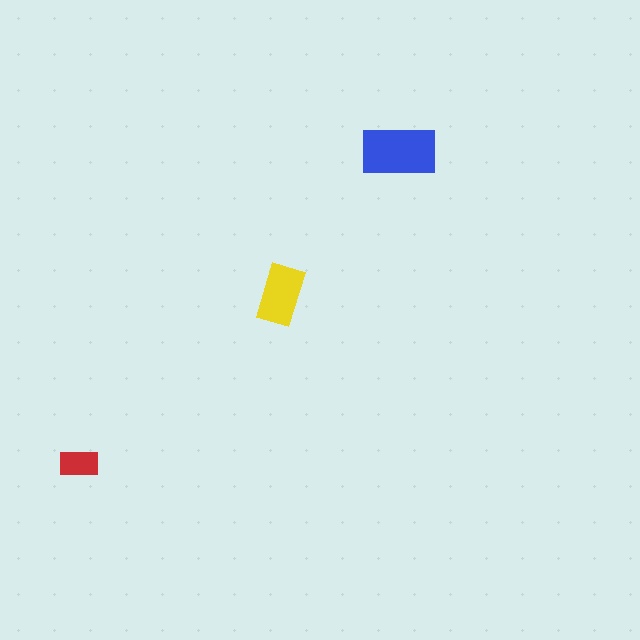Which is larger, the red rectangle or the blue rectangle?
The blue one.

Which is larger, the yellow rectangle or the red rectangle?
The yellow one.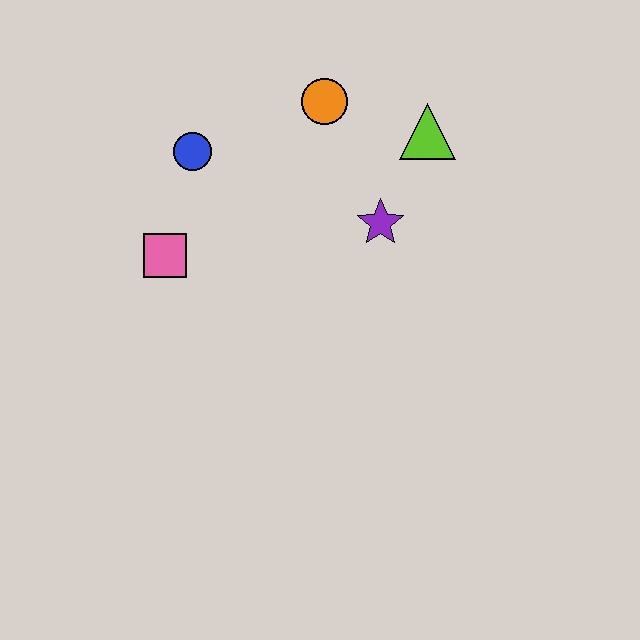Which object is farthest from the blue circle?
The lime triangle is farthest from the blue circle.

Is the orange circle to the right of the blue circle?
Yes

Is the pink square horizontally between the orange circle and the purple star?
No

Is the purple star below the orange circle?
Yes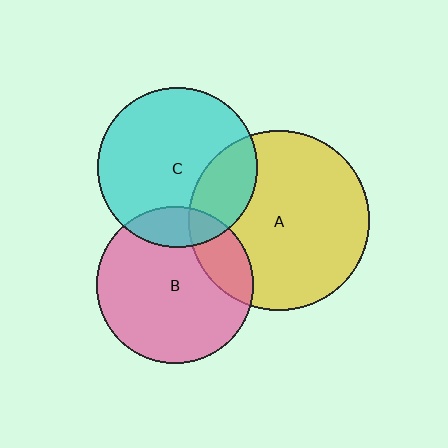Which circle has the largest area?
Circle A (yellow).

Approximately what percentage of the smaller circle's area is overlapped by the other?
Approximately 15%.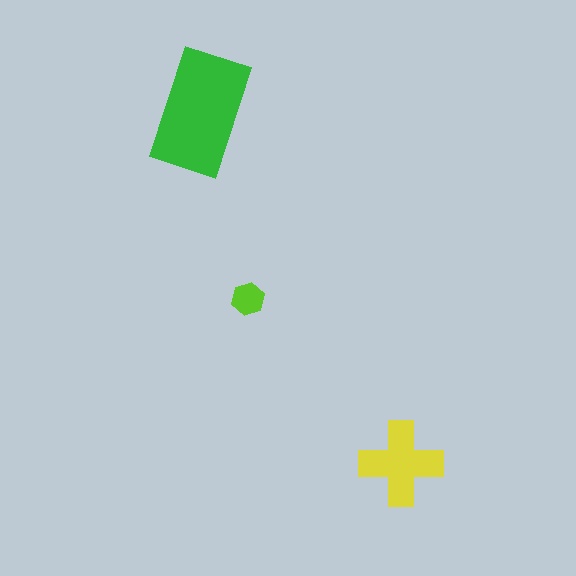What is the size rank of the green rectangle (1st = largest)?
1st.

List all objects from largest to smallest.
The green rectangle, the yellow cross, the lime hexagon.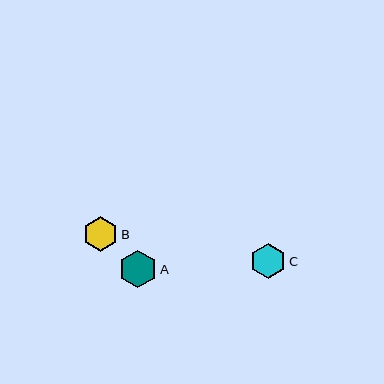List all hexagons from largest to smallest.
From largest to smallest: A, C, B.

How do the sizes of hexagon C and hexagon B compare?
Hexagon C and hexagon B are approximately the same size.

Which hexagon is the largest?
Hexagon A is the largest with a size of approximately 38 pixels.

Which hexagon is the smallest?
Hexagon B is the smallest with a size of approximately 35 pixels.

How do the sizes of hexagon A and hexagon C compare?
Hexagon A and hexagon C are approximately the same size.